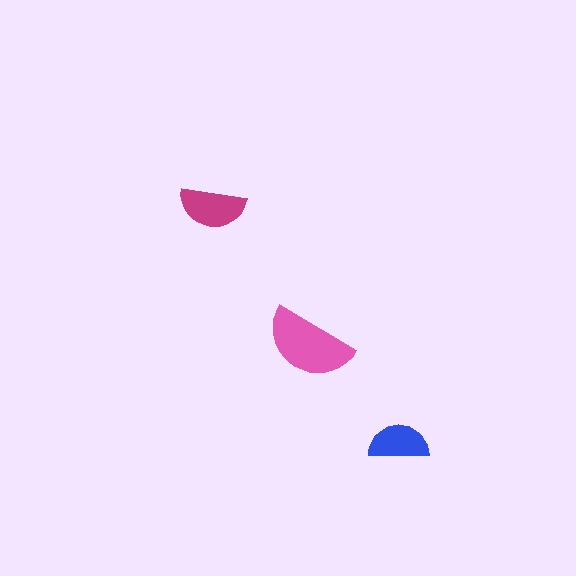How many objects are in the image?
There are 3 objects in the image.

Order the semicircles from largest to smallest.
the pink one, the magenta one, the blue one.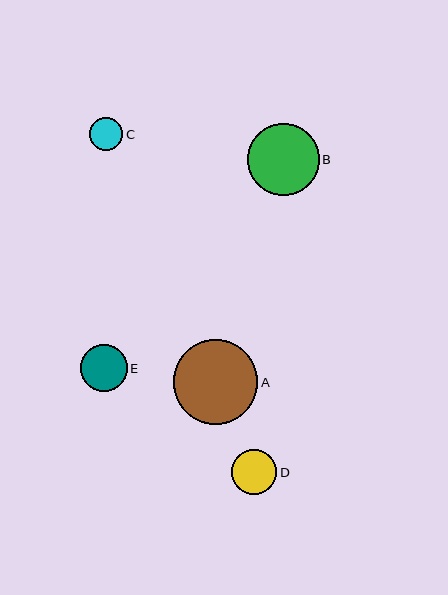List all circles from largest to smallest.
From largest to smallest: A, B, E, D, C.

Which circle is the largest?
Circle A is the largest with a size of approximately 84 pixels.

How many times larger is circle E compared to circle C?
Circle E is approximately 1.4 times the size of circle C.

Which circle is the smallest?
Circle C is the smallest with a size of approximately 33 pixels.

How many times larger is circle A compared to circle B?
Circle A is approximately 1.2 times the size of circle B.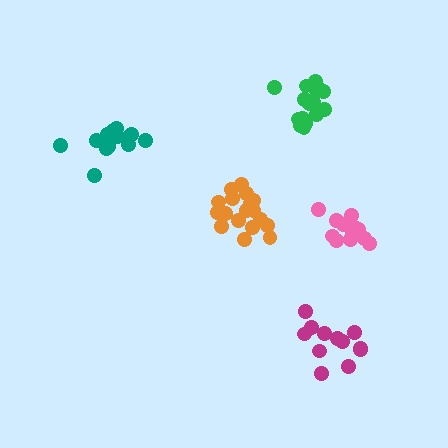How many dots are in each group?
Group 1: 18 dots, Group 2: 17 dots, Group 3: 14 dots, Group 4: 13 dots, Group 5: 12 dots (74 total).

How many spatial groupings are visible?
There are 5 spatial groupings.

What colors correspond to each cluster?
The clusters are colored: orange, green, pink, teal, magenta.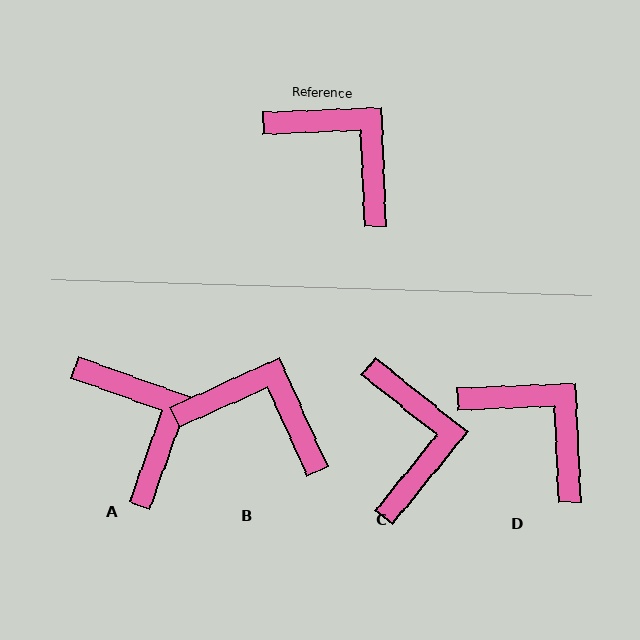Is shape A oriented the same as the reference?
No, it is off by about 22 degrees.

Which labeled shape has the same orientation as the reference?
D.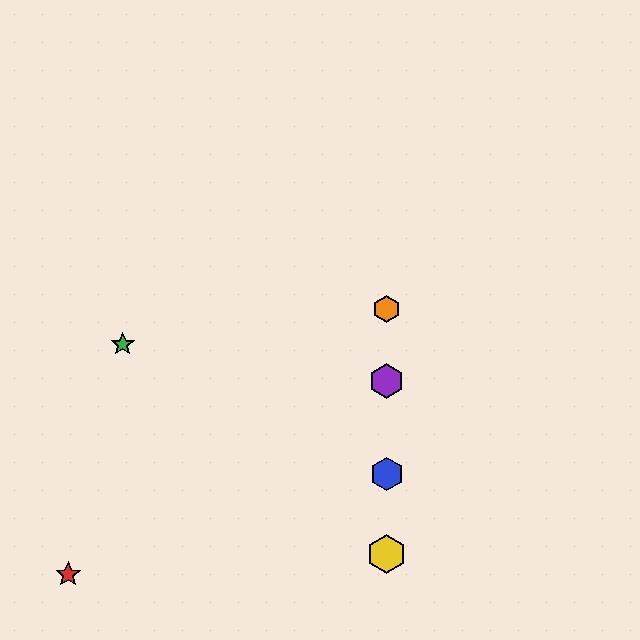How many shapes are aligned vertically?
4 shapes (the blue hexagon, the yellow hexagon, the purple hexagon, the orange hexagon) are aligned vertically.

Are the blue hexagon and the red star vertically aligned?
No, the blue hexagon is at x≈387 and the red star is at x≈68.